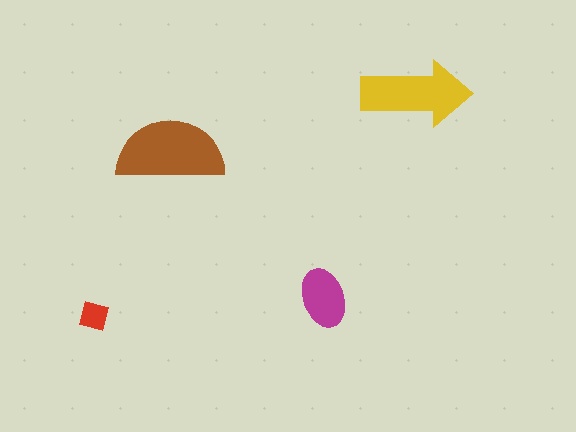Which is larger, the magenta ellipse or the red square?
The magenta ellipse.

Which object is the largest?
The brown semicircle.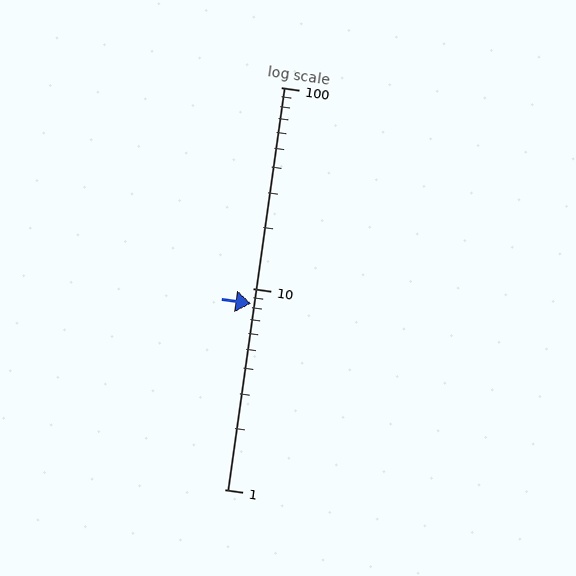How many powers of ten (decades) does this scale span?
The scale spans 2 decades, from 1 to 100.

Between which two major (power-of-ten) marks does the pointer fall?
The pointer is between 1 and 10.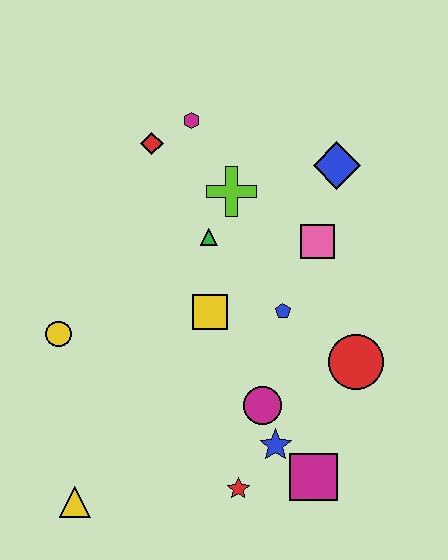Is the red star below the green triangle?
Yes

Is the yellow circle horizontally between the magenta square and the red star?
No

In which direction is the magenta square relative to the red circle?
The magenta square is below the red circle.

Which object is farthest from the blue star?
The magenta hexagon is farthest from the blue star.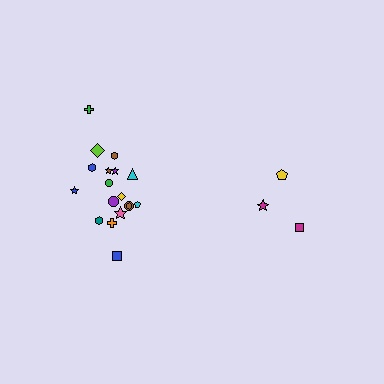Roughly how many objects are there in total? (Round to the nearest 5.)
Roughly 20 objects in total.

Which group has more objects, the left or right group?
The left group.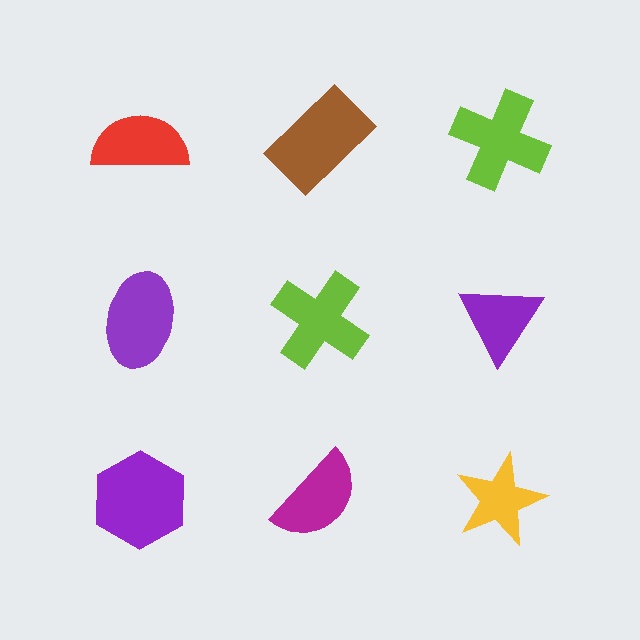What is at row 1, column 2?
A brown rectangle.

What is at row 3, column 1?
A purple hexagon.